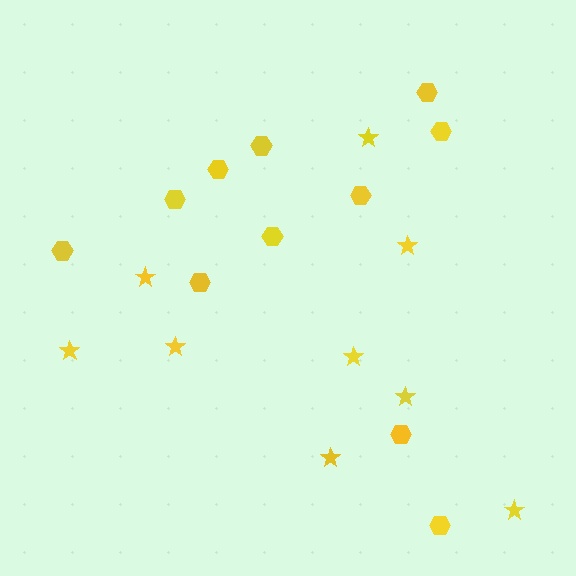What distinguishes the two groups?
There are 2 groups: one group of stars (9) and one group of hexagons (11).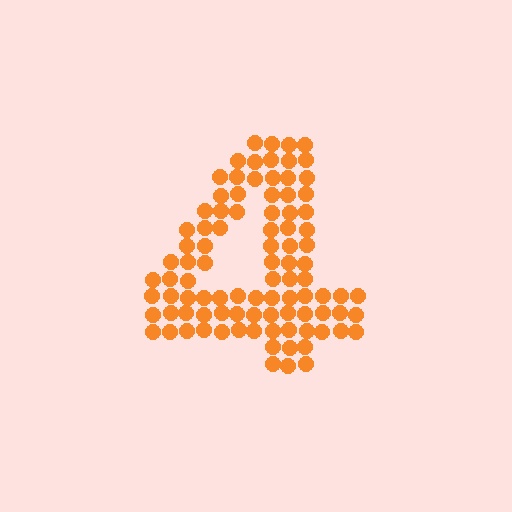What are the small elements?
The small elements are circles.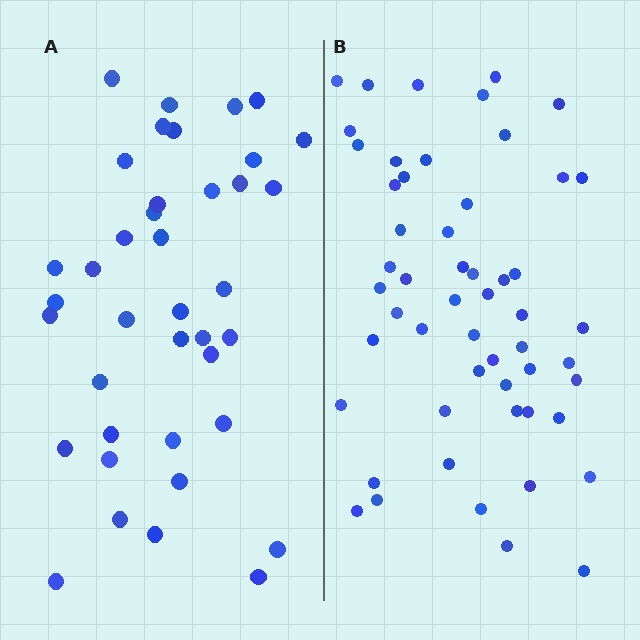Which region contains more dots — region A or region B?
Region B (the right region) has more dots.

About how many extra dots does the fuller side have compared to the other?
Region B has approximately 15 more dots than region A.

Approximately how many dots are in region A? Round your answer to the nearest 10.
About 40 dots. (The exact count is 39, which rounds to 40.)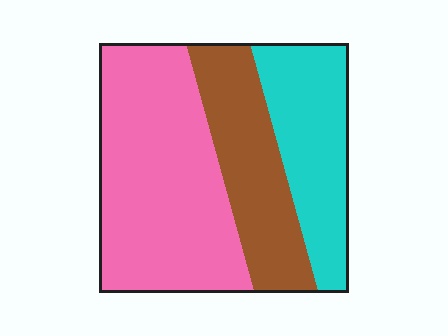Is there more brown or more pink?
Pink.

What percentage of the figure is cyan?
Cyan takes up between a quarter and a half of the figure.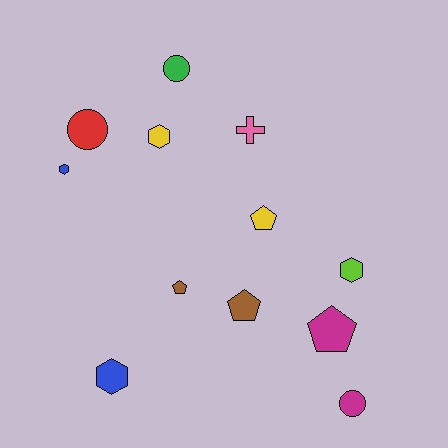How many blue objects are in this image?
There are 2 blue objects.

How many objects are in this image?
There are 12 objects.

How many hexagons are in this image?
There are 4 hexagons.